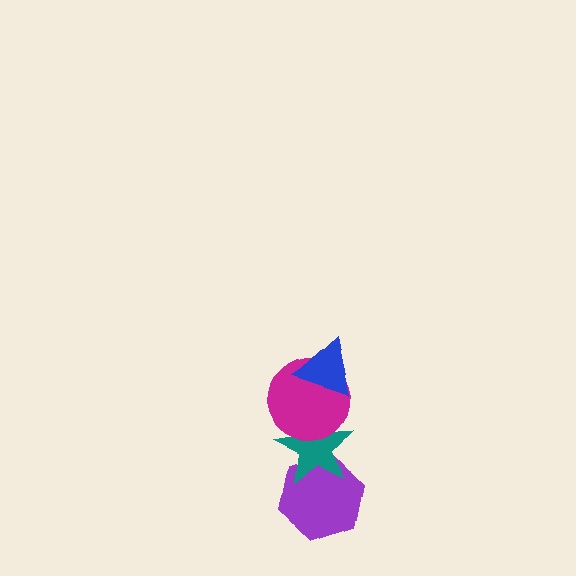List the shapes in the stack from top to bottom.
From top to bottom: the blue triangle, the magenta circle, the teal star, the purple hexagon.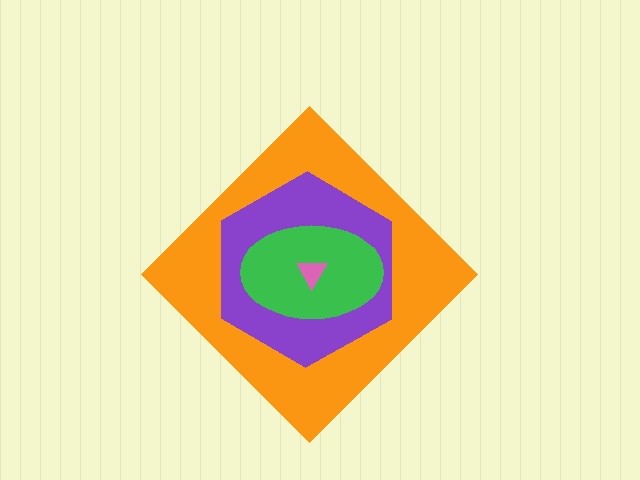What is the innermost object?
The pink triangle.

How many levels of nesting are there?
4.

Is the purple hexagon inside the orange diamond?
Yes.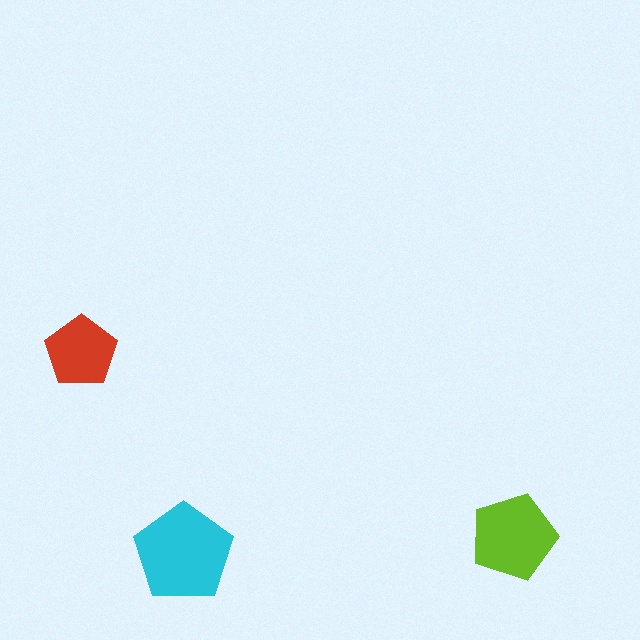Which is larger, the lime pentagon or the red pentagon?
The lime one.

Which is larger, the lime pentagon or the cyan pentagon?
The cyan one.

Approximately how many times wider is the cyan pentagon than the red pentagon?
About 1.5 times wider.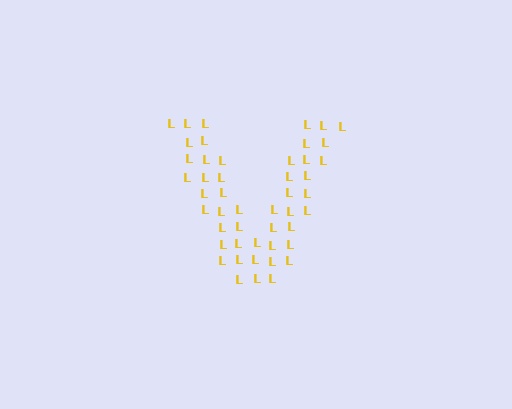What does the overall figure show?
The overall figure shows the letter V.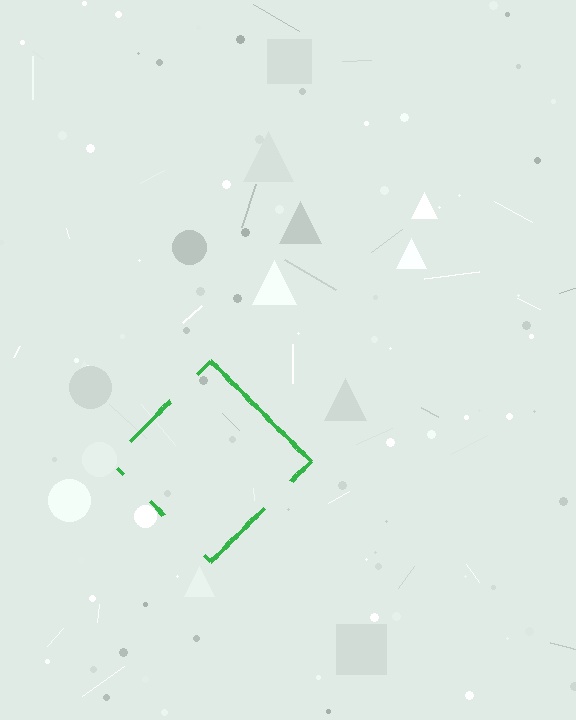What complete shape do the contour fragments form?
The contour fragments form a diamond.